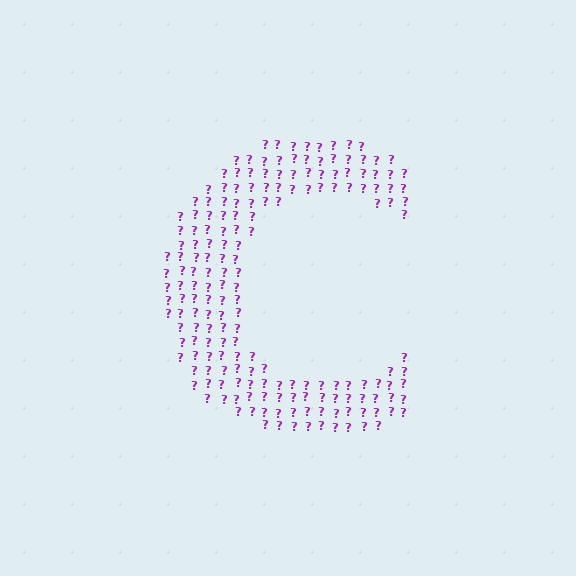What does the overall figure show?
The overall figure shows the letter C.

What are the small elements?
The small elements are question marks.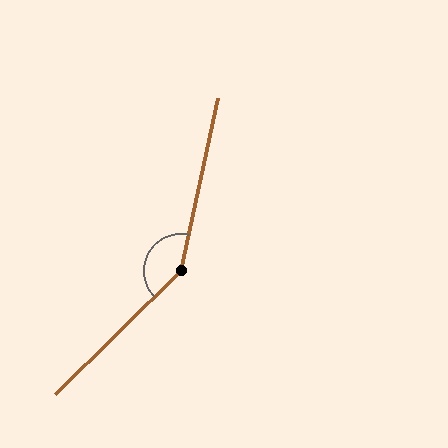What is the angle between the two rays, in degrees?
Approximately 147 degrees.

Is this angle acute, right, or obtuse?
It is obtuse.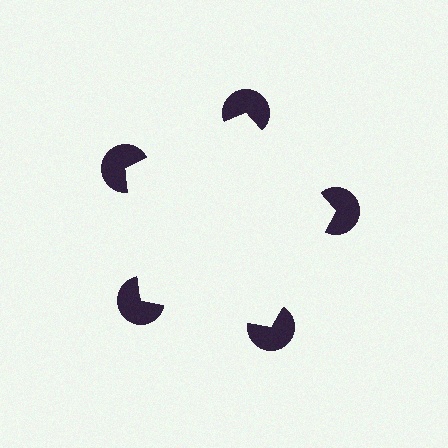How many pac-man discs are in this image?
There are 5 — one at each vertex of the illusory pentagon.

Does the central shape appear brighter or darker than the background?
It typically appears slightly brighter than the background, even though no actual brightness change is drawn.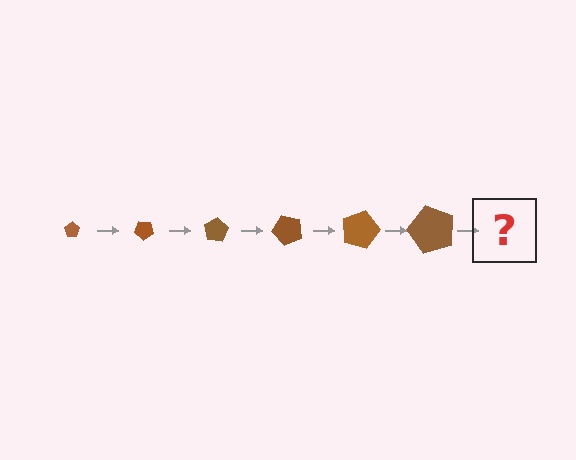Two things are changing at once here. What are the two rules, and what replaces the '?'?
The two rules are that the pentagon grows larger each step and it rotates 40 degrees each step. The '?' should be a pentagon, larger than the previous one and rotated 240 degrees from the start.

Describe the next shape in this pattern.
It should be a pentagon, larger than the previous one and rotated 240 degrees from the start.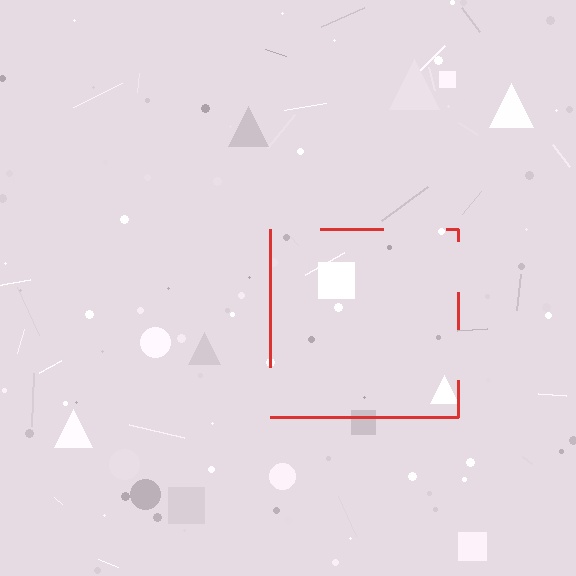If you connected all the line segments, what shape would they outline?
They would outline a square.